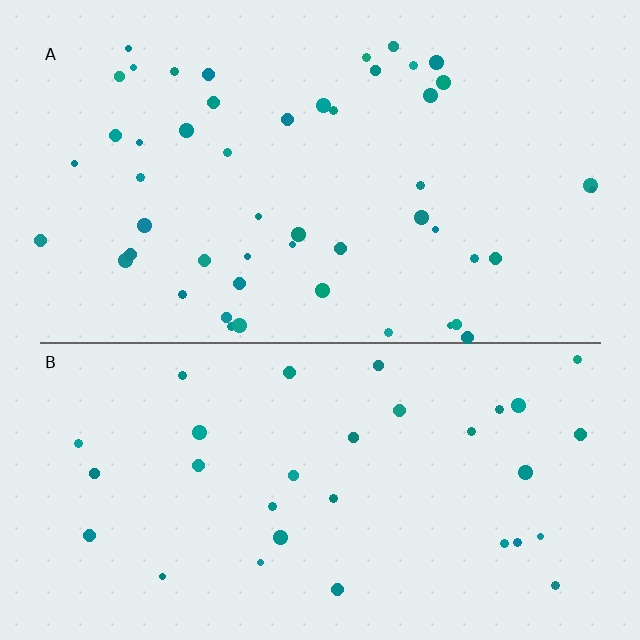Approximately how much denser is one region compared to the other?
Approximately 1.5× — region A over region B.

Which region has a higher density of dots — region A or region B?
A (the top).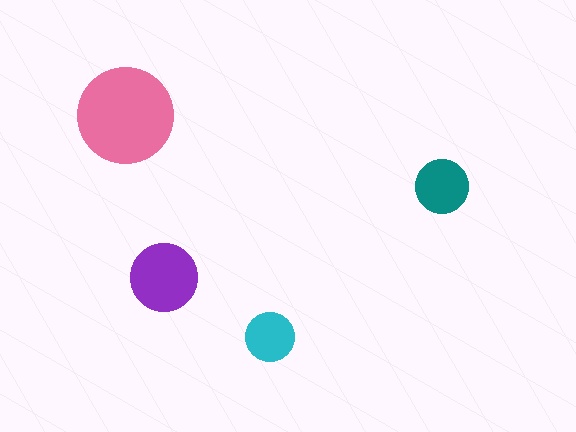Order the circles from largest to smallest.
the pink one, the purple one, the teal one, the cyan one.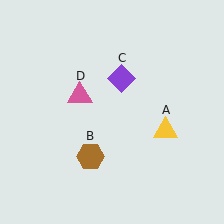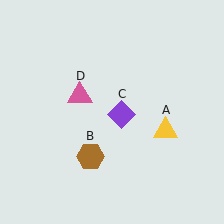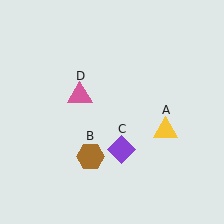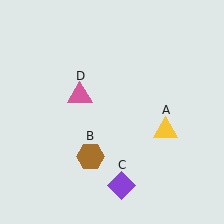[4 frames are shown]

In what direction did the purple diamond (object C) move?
The purple diamond (object C) moved down.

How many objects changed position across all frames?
1 object changed position: purple diamond (object C).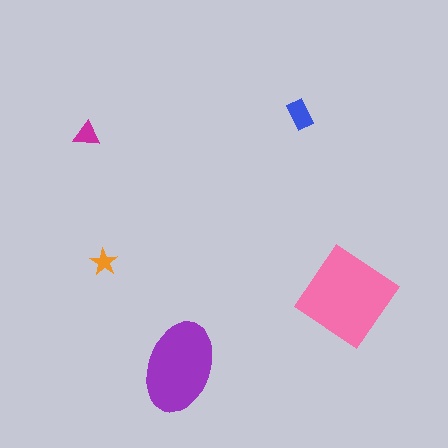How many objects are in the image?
There are 5 objects in the image.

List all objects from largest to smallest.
The pink diamond, the purple ellipse, the blue rectangle, the magenta triangle, the orange star.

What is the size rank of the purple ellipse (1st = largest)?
2nd.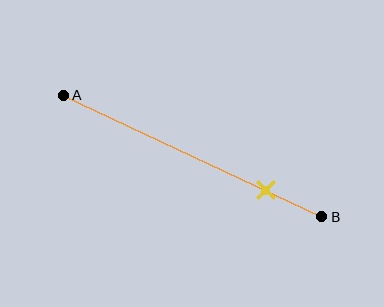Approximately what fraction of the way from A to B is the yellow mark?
The yellow mark is approximately 80% of the way from A to B.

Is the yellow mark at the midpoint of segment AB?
No, the mark is at about 80% from A, not at the 50% midpoint.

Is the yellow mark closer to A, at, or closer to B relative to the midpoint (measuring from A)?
The yellow mark is closer to point B than the midpoint of segment AB.